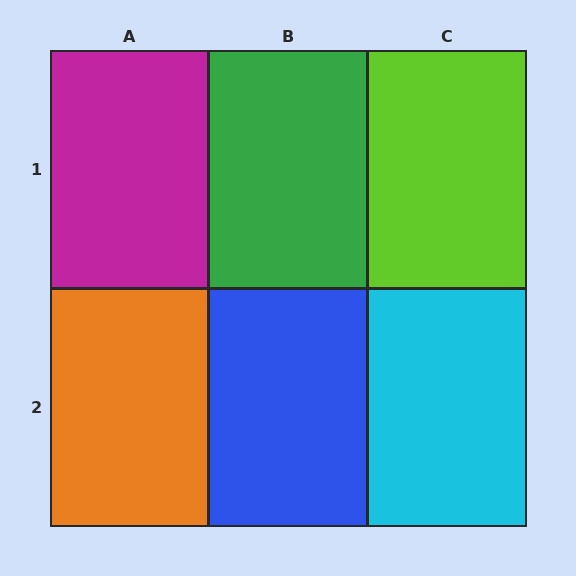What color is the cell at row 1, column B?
Green.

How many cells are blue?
1 cell is blue.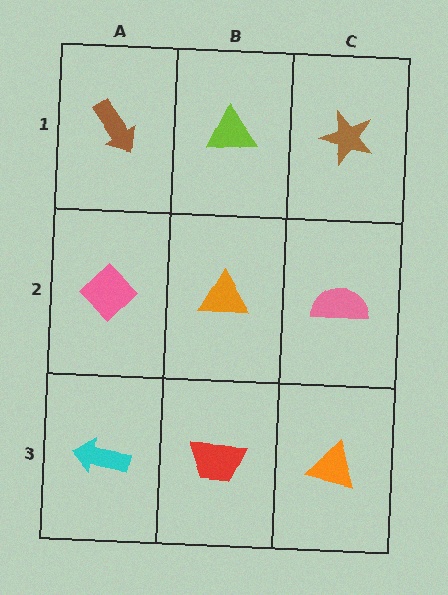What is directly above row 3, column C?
A pink semicircle.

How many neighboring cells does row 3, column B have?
3.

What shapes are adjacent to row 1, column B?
An orange triangle (row 2, column B), a brown arrow (row 1, column A), a brown star (row 1, column C).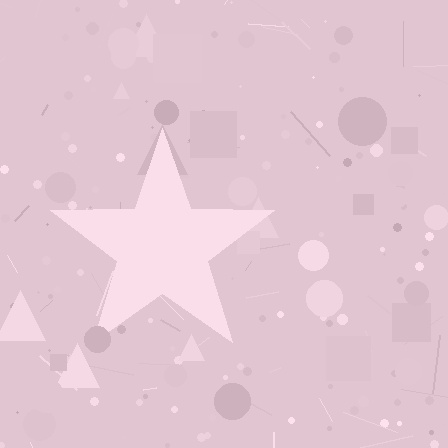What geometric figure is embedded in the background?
A star is embedded in the background.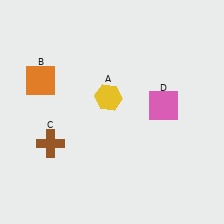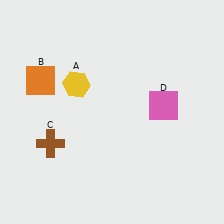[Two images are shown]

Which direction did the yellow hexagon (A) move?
The yellow hexagon (A) moved left.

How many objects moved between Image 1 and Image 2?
1 object moved between the two images.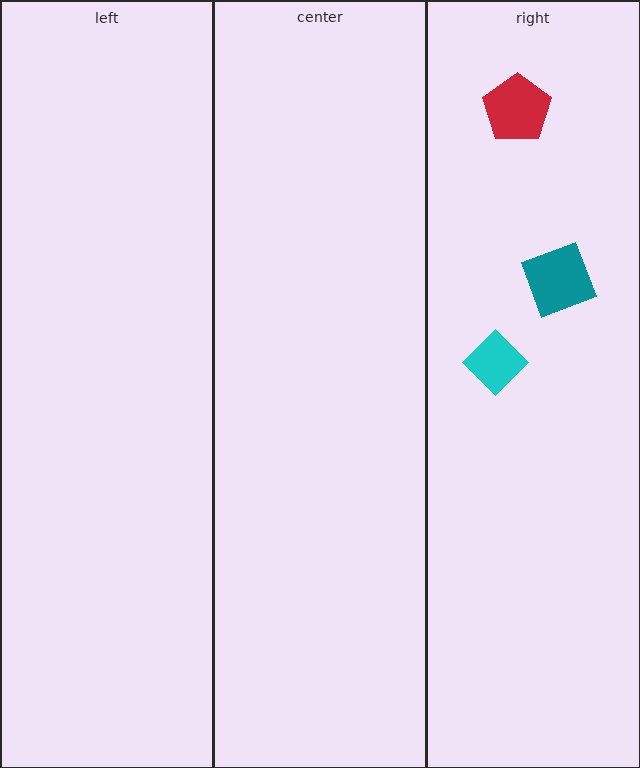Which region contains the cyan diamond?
The right region.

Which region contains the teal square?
The right region.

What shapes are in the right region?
The teal square, the cyan diamond, the red pentagon.